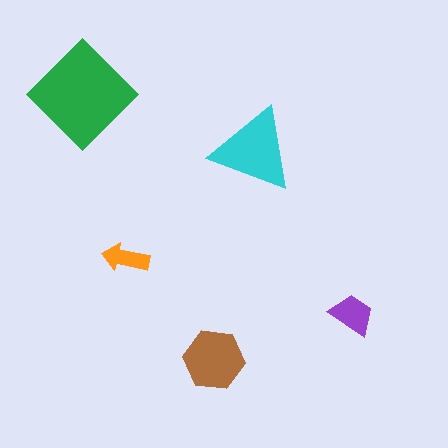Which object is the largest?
The green diamond.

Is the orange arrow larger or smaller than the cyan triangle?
Smaller.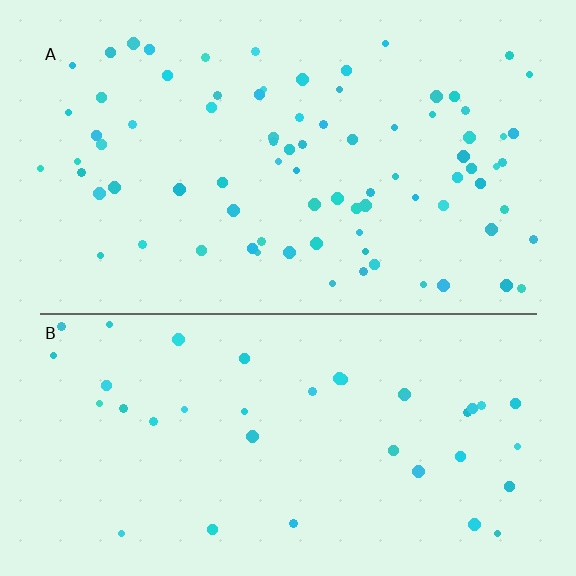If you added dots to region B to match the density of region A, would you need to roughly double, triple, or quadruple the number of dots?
Approximately double.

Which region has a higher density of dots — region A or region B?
A (the top).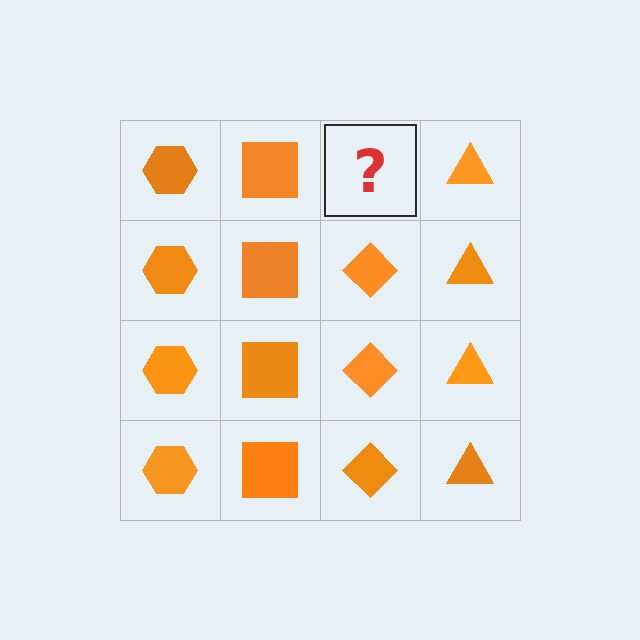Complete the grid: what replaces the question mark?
The question mark should be replaced with an orange diamond.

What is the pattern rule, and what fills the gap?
The rule is that each column has a consistent shape. The gap should be filled with an orange diamond.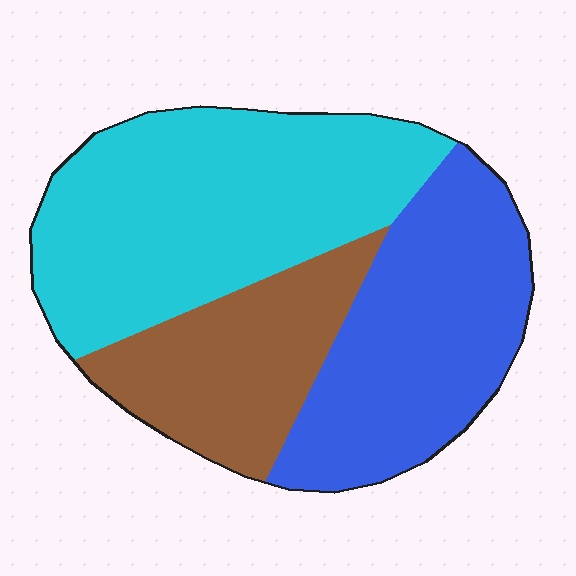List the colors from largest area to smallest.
From largest to smallest: cyan, blue, brown.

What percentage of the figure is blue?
Blue takes up about one third (1/3) of the figure.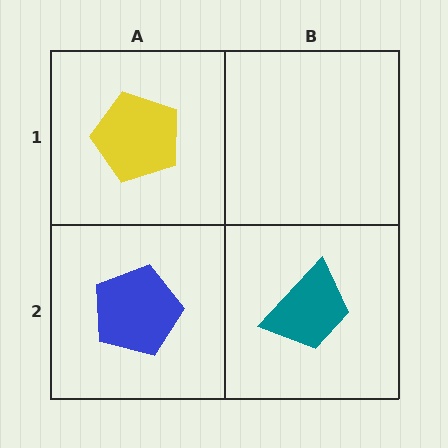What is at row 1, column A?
A yellow pentagon.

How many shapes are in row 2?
2 shapes.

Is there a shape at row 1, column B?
No, that cell is empty.